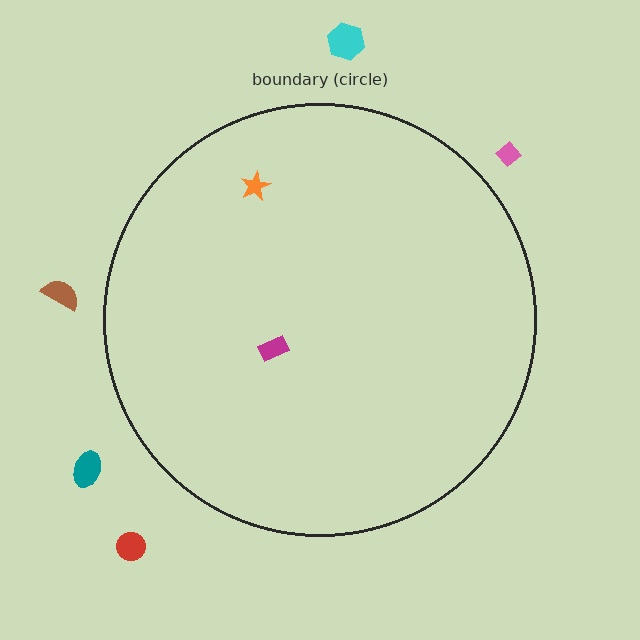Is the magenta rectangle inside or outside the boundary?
Inside.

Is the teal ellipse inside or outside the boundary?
Outside.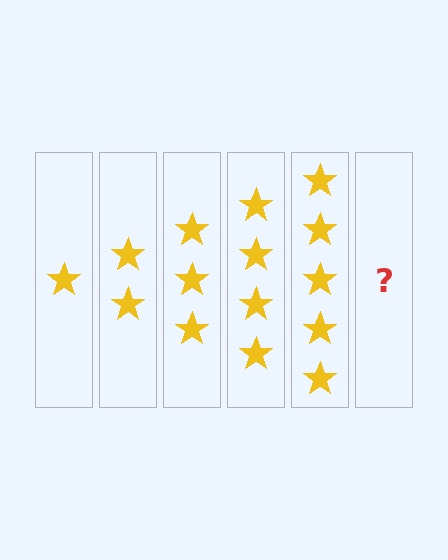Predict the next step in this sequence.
The next step is 6 stars.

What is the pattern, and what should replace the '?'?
The pattern is that each step adds one more star. The '?' should be 6 stars.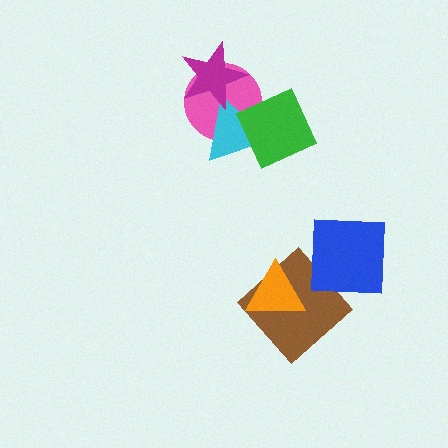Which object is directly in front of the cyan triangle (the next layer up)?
The green diamond is directly in front of the cyan triangle.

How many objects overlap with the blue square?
0 objects overlap with the blue square.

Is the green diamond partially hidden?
No, no other shape covers it.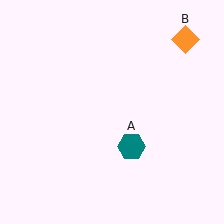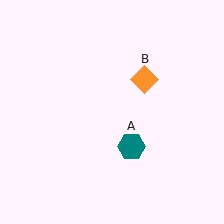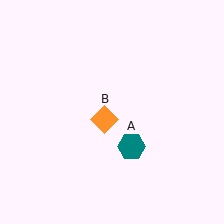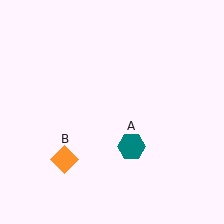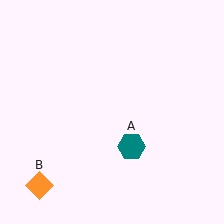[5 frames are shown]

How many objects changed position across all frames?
1 object changed position: orange diamond (object B).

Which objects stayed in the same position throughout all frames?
Teal hexagon (object A) remained stationary.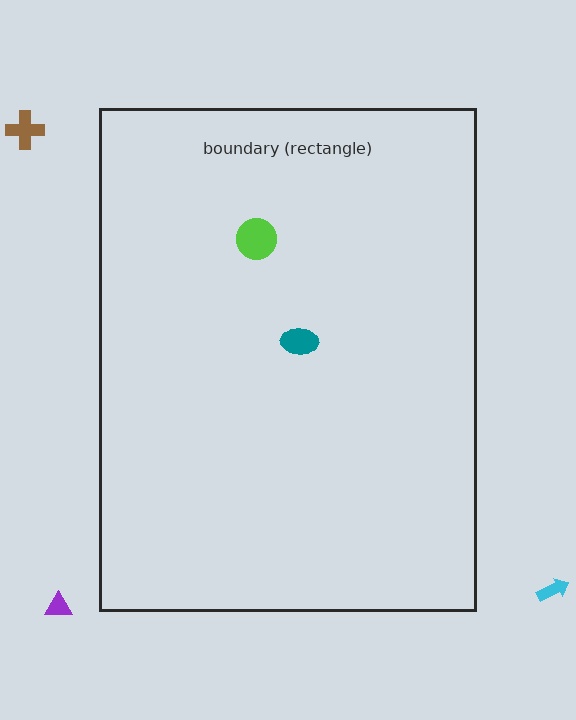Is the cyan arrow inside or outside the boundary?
Outside.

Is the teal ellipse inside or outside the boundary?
Inside.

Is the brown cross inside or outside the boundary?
Outside.